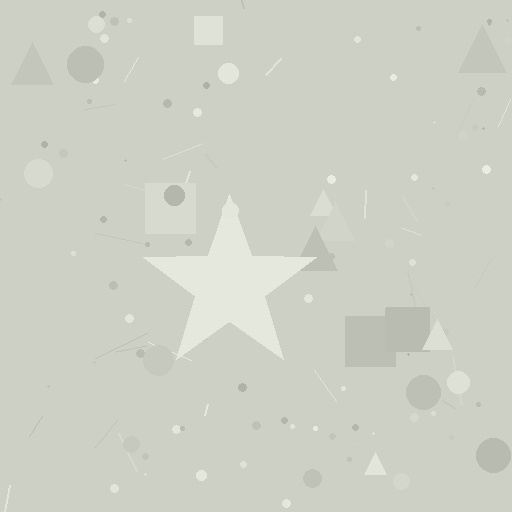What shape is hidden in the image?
A star is hidden in the image.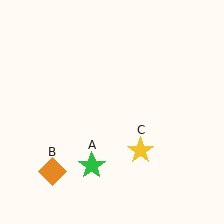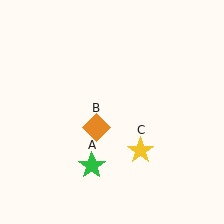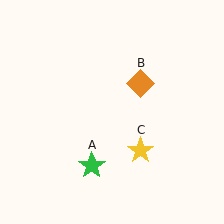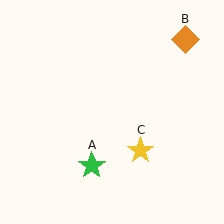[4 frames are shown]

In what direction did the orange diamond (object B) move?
The orange diamond (object B) moved up and to the right.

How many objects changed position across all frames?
1 object changed position: orange diamond (object B).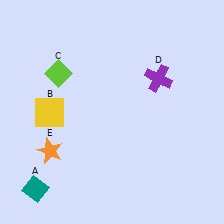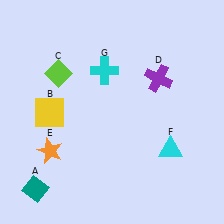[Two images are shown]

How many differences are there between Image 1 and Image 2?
There are 2 differences between the two images.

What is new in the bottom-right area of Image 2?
A cyan triangle (F) was added in the bottom-right area of Image 2.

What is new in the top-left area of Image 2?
A cyan cross (G) was added in the top-left area of Image 2.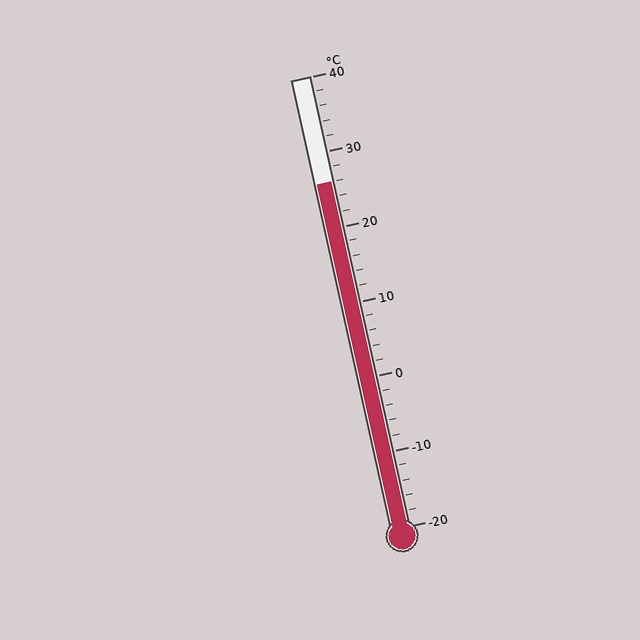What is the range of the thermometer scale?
The thermometer scale ranges from -20°C to 40°C.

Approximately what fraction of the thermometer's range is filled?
The thermometer is filled to approximately 75% of its range.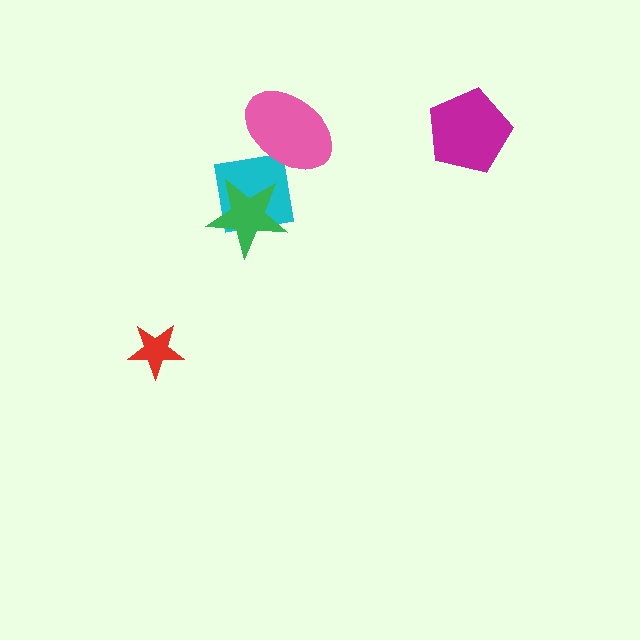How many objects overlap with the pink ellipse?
1 object overlaps with the pink ellipse.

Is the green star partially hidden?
No, no other shape covers it.